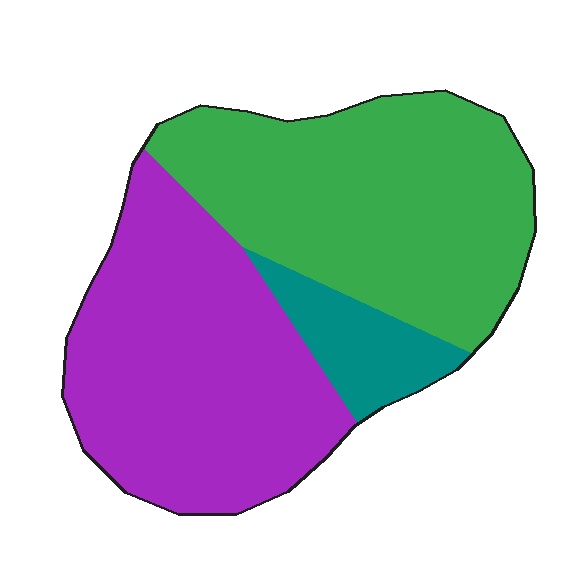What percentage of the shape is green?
Green covers about 45% of the shape.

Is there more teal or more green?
Green.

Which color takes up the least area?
Teal, at roughly 10%.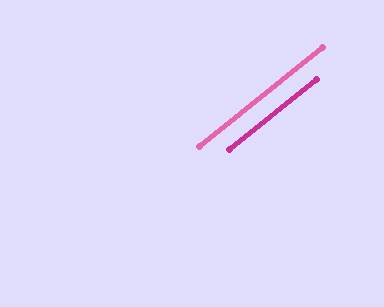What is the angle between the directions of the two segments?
Approximately 0 degrees.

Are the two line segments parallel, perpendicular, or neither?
Parallel — their directions differ by only 0.2°.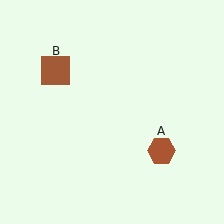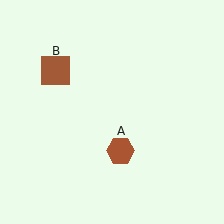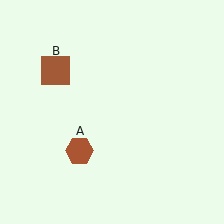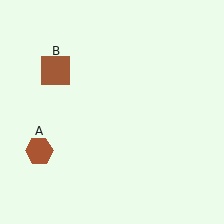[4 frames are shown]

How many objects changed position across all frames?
1 object changed position: brown hexagon (object A).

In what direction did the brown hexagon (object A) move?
The brown hexagon (object A) moved left.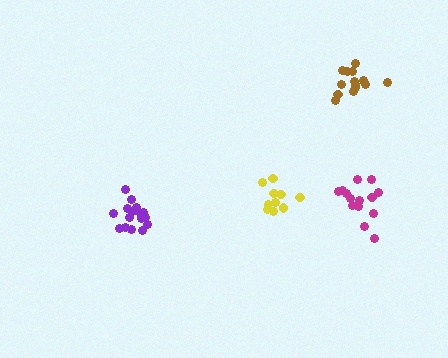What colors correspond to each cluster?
The clusters are colored: yellow, brown, magenta, purple.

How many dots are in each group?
Group 1: 10 dots, Group 2: 14 dots, Group 3: 14 dots, Group 4: 16 dots (54 total).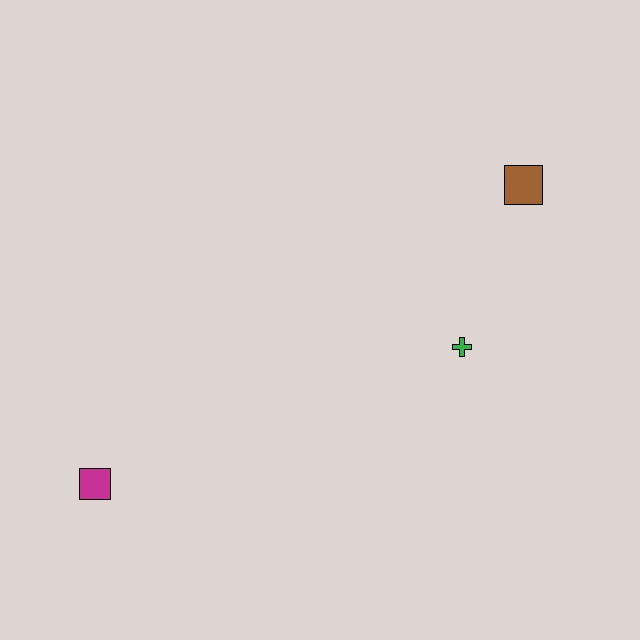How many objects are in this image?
There are 3 objects.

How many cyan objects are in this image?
There are no cyan objects.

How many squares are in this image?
There are 2 squares.